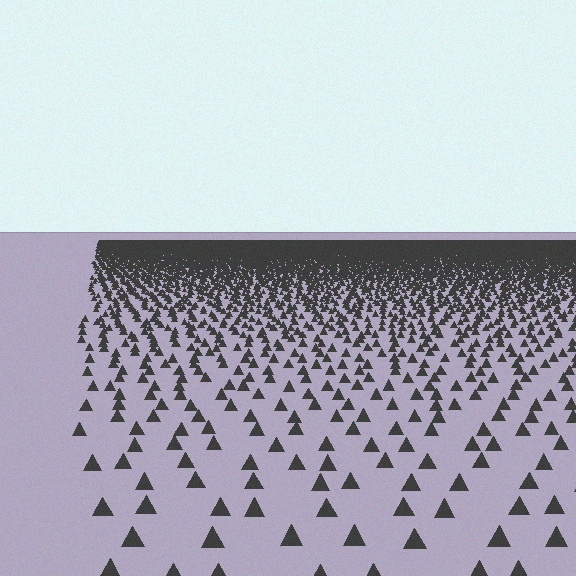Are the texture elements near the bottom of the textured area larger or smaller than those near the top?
Larger. Near the bottom, elements are closer to the viewer and appear at a bigger on-screen size.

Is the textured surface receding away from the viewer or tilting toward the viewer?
The surface is receding away from the viewer. Texture elements get smaller and denser toward the top.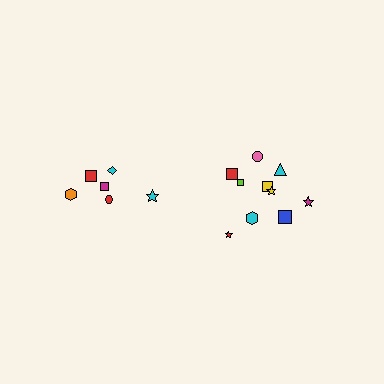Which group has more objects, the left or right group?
The right group.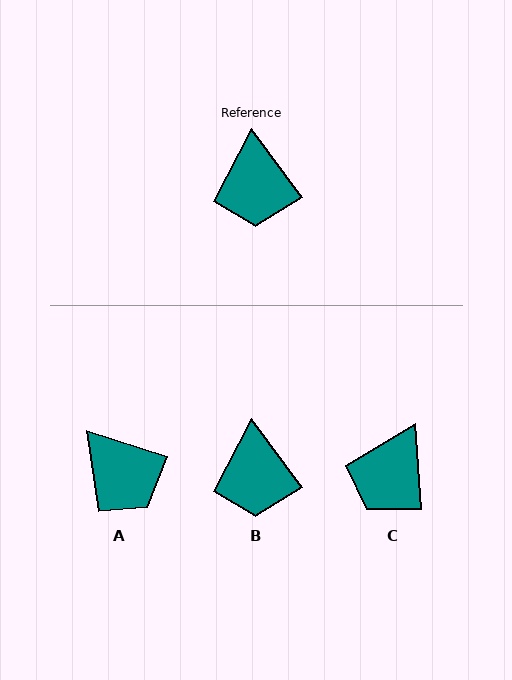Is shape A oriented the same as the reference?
No, it is off by about 36 degrees.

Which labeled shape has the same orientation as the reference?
B.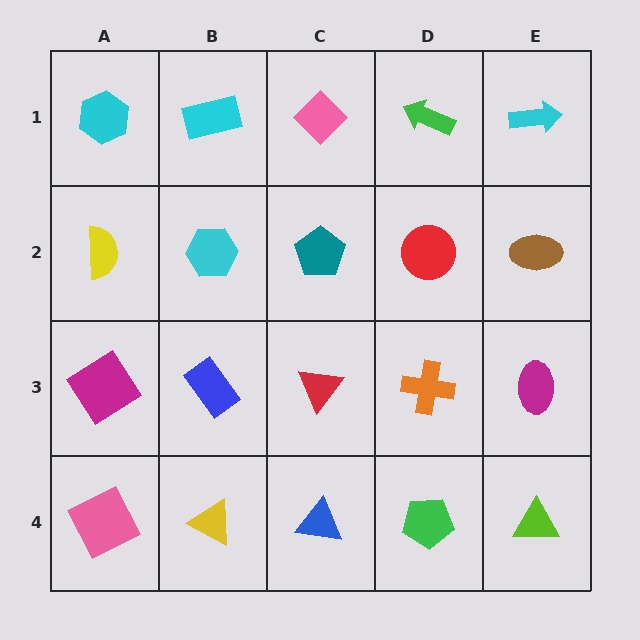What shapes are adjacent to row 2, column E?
A cyan arrow (row 1, column E), a magenta ellipse (row 3, column E), a red circle (row 2, column D).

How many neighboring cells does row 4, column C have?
3.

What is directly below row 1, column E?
A brown ellipse.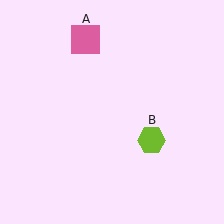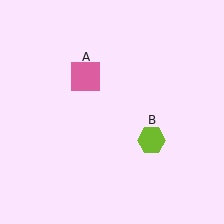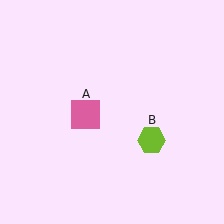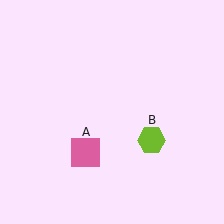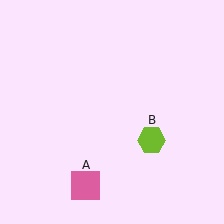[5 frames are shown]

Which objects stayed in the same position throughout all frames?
Lime hexagon (object B) remained stationary.